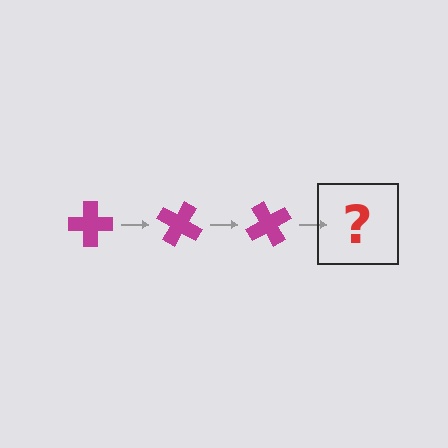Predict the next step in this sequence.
The next step is a magenta cross rotated 90 degrees.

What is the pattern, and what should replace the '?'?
The pattern is that the cross rotates 30 degrees each step. The '?' should be a magenta cross rotated 90 degrees.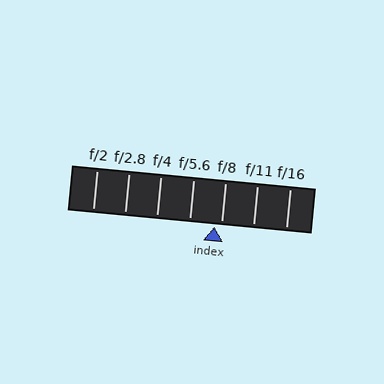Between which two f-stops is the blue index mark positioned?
The index mark is between f/5.6 and f/8.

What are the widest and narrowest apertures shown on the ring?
The widest aperture shown is f/2 and the narrowest is f/16.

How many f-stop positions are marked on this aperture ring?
There are 7 f-stop positions marked.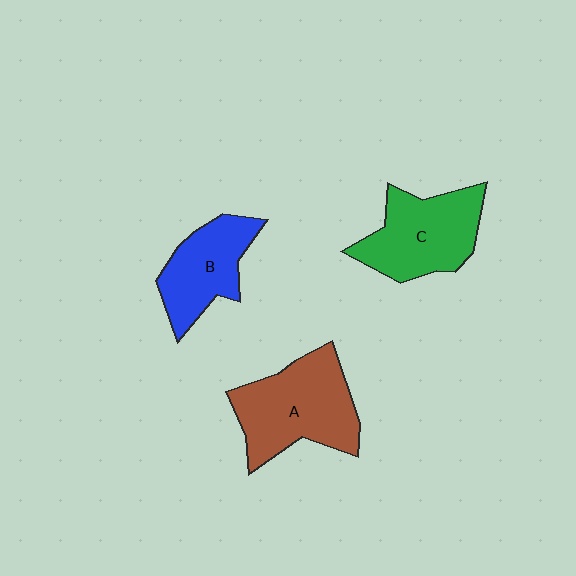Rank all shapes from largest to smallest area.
From largest to smallest: A (brown), C (green), B (blue).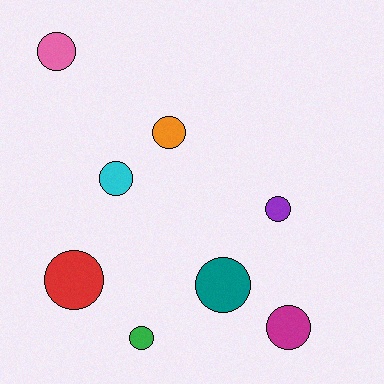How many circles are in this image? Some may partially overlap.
There are 8 circles.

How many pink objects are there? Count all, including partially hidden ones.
There is 1 pink object.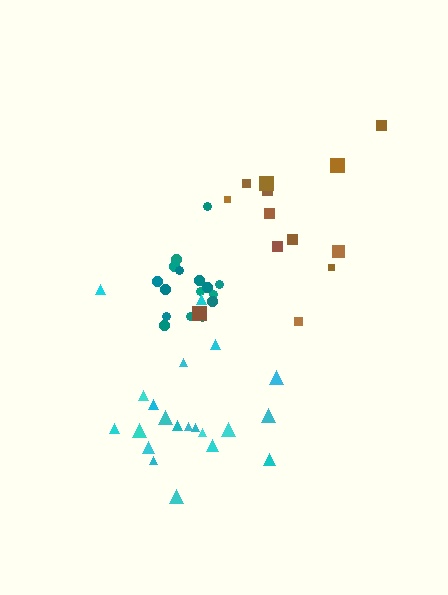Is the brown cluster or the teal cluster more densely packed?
Teal.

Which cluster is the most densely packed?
Teal.